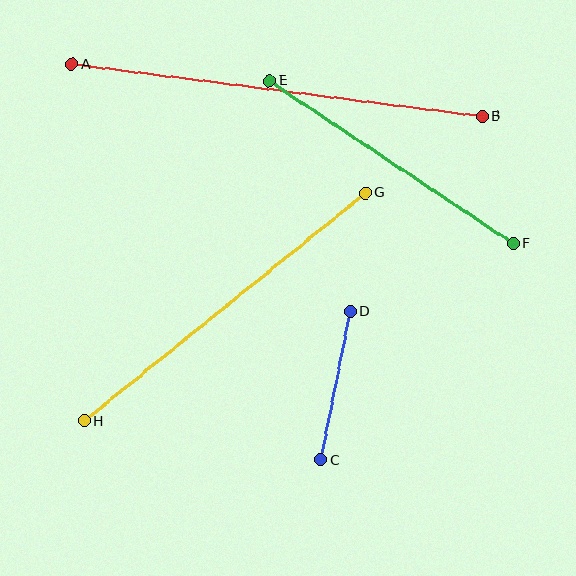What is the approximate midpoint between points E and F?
The midpoint is at approximately (391, 162) pixels.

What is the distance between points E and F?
The distance is approximately 293 pixels.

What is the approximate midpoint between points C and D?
The midpoint is at approximately (335, 386) pixels.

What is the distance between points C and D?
The distance is approximately 151 pixels.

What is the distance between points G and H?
The distance is approximately 362 pixels.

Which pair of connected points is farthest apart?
Points A and B are farthest apart.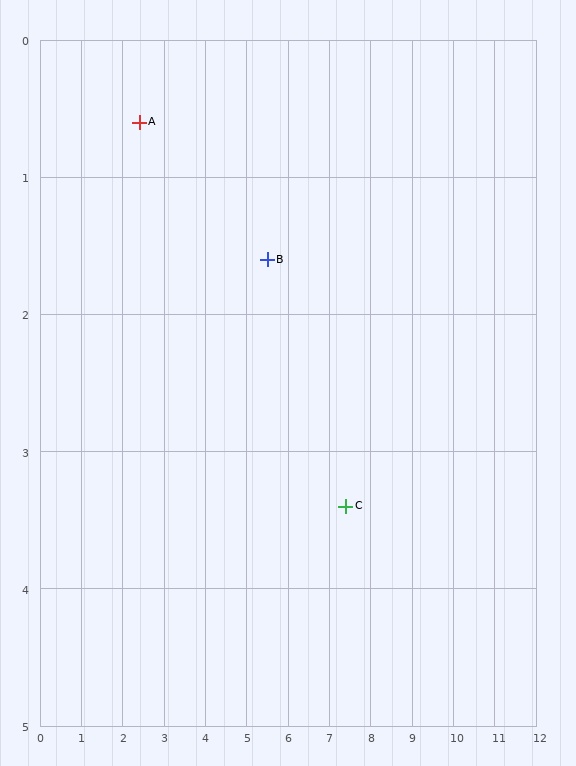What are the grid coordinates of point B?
Point B is at approximately (5.5, 1.6).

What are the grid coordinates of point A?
Point A is at approximately (2.4, 0.6).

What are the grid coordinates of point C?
Point C is at approximately (7.4, 3.4).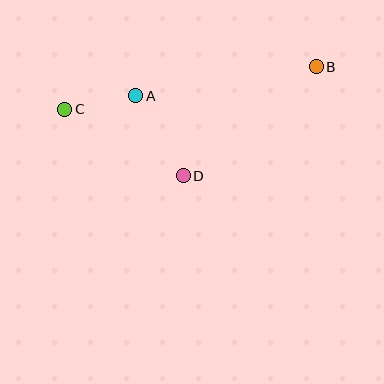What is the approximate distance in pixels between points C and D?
The distance between C and D is approximately 135 pixels.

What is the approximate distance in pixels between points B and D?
The distance between B and D is approximately 172 pixels.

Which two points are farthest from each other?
Points B and C are farthest from each other.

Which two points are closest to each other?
Points A and C are closest to each other.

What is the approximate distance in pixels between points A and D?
The distance between A and D is approximately 93 pixels.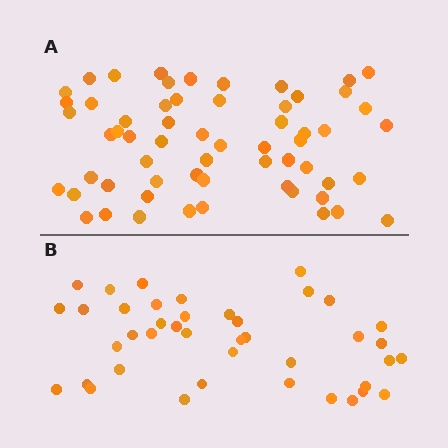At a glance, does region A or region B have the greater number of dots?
Region A (the top region) has more dots.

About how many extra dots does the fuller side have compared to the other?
Region A has approximately 20 more dots than region B.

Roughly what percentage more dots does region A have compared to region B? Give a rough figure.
About 45% more.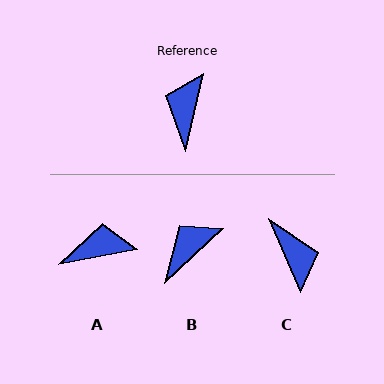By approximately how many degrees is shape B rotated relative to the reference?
Approximately 34 degrees clockwise.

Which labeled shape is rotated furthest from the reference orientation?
C, about 144 degrees away.